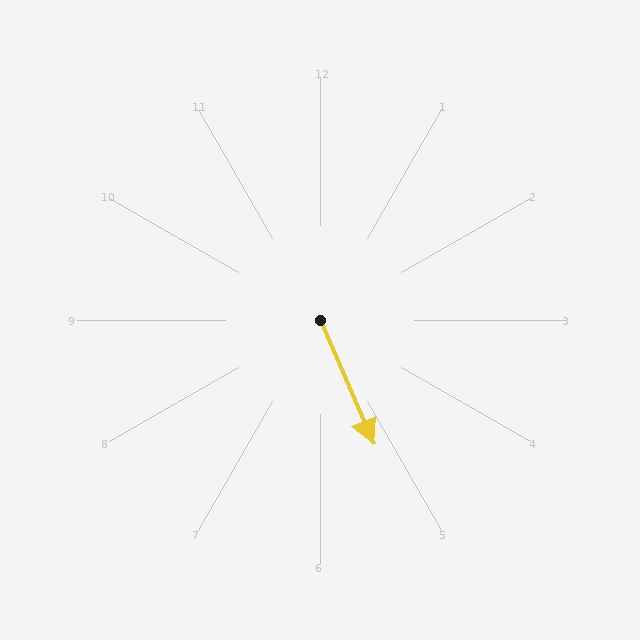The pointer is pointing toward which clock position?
Roughly 5 o'clock.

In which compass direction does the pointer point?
Southeast.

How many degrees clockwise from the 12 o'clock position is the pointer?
Approximately 157 degrees.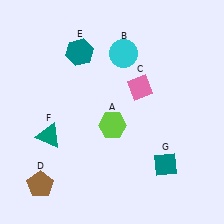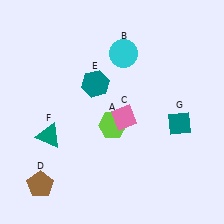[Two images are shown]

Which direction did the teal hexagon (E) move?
The teal hexagon (E) moved down.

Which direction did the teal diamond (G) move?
The teal diamond (G) moved up.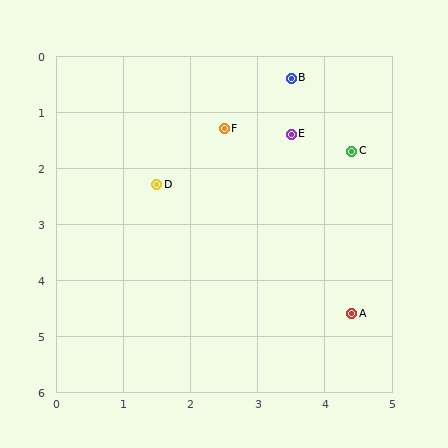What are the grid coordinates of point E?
Point E is at approximately (3.5, 1.4).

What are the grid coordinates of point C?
Point C is at approximately (4.4, 1.7).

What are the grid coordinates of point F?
Point F is at approximately (2.5, 1.3).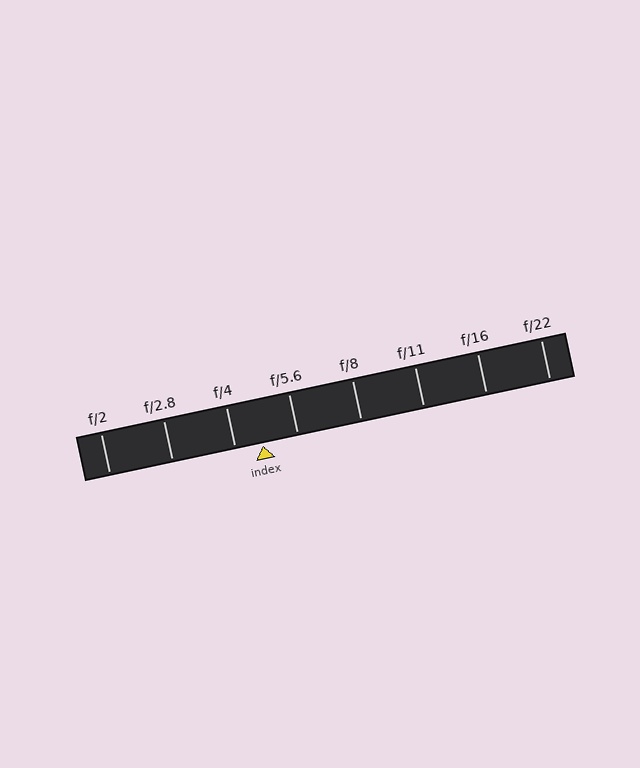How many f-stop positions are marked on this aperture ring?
There are 8 f-stop positions marked.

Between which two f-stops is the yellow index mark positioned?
The index mark is between f/4 and f/5.6.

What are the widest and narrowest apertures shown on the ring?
The widest aperture shown is f/2 and the narrowest is f/22.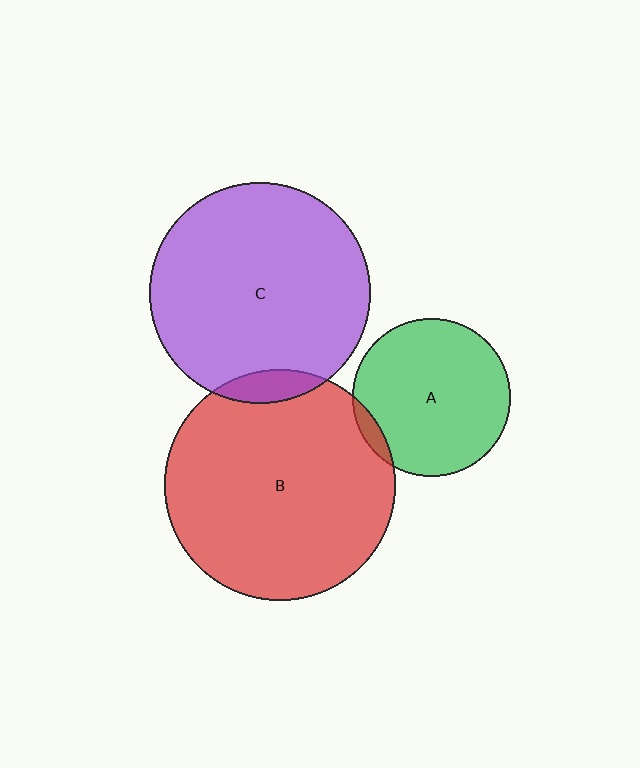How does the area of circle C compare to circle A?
Approximately 1.9 times.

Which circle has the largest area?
Circle B (red).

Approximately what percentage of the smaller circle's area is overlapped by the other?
Approximately 5%.